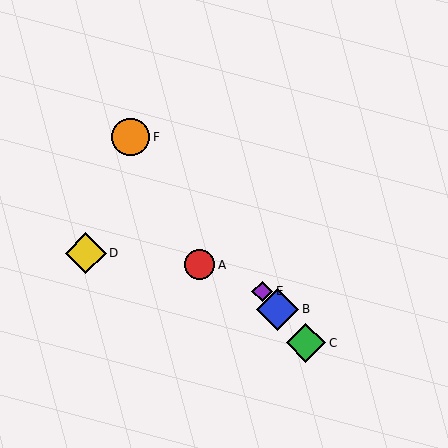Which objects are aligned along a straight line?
Objects B, C, E, F are aligned along a straight line.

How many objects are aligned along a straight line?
4 objects (B, C, E, F) are aligned along a straight line.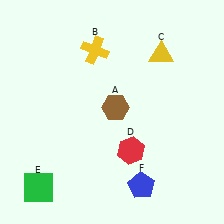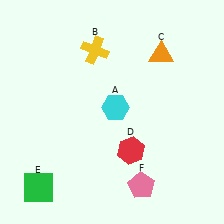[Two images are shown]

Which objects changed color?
A changed from brown to cyan. C changed from yellow to orange. F changed from blue to pink.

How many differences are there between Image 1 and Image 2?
There are 3 differences between the two images.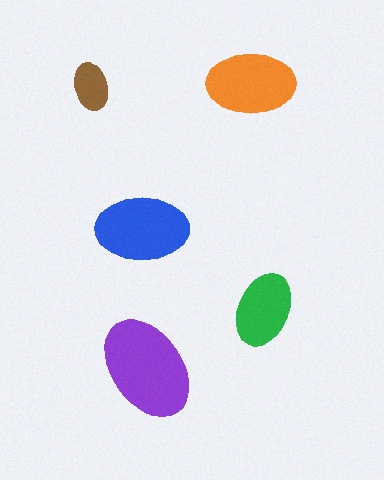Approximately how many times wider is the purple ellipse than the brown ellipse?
About 2 times wider.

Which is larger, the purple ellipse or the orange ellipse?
The purple one.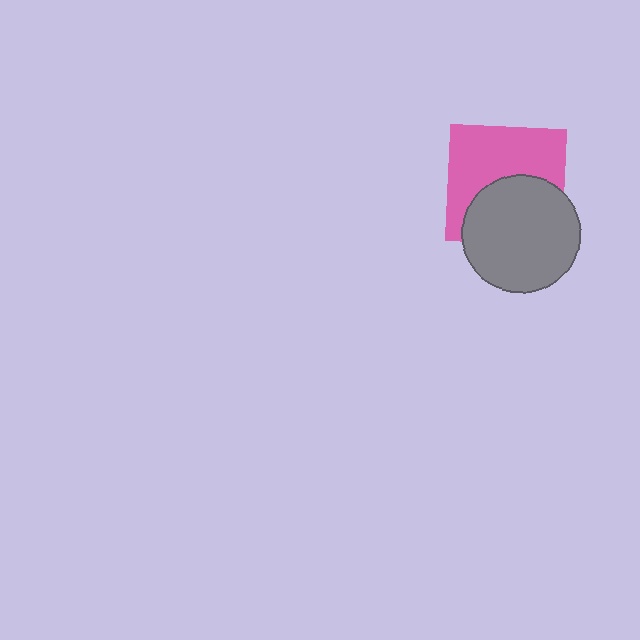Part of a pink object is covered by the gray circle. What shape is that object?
It is a square.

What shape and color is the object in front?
The object in front is a gray circle.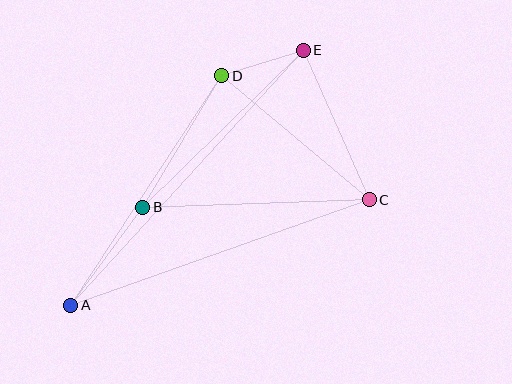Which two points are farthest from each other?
Points A and E are farthest from each other.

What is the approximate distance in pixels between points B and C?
The distance between B and C is approximately 227 pixels.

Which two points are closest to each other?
Points D and E are closest to each other.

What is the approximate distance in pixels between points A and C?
The distance between A and C is approximately 317 pixels.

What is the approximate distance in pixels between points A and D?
The distance between A and D is approximately 275 pixels.